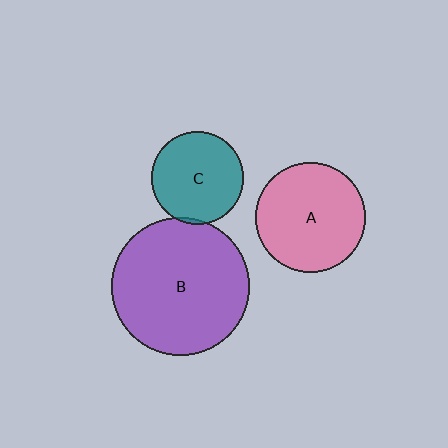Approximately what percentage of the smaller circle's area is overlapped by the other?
Approximately 5%.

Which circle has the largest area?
Circle B (purple).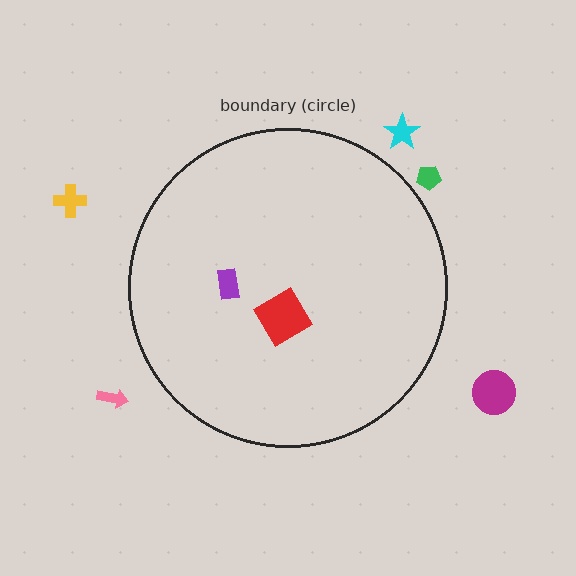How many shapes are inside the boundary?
2 inside, 5 outside.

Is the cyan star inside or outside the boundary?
Outside.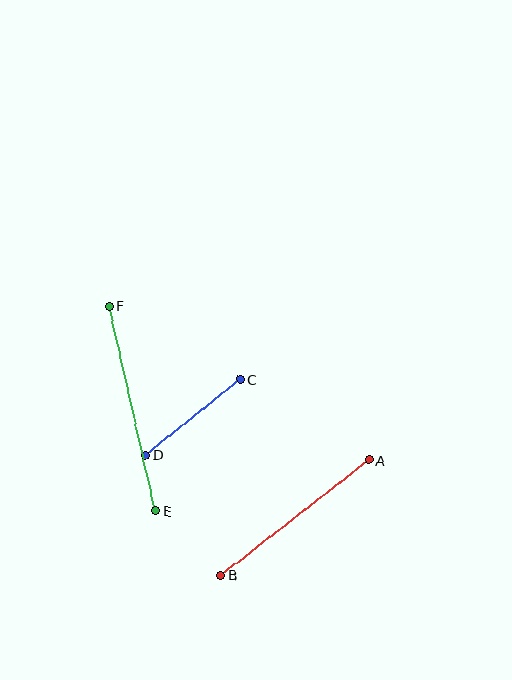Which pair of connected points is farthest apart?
Points E and F are farthest apart.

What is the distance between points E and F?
The distance is approximately 210 pixels.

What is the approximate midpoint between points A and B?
The midpoint is at approximately (295, 518) pixels.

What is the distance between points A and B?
The distance is approximately 188 pixels.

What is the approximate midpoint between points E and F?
The midpoint is at approximately (132, 408) pixels.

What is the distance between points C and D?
The distance is approximately 121 pixels.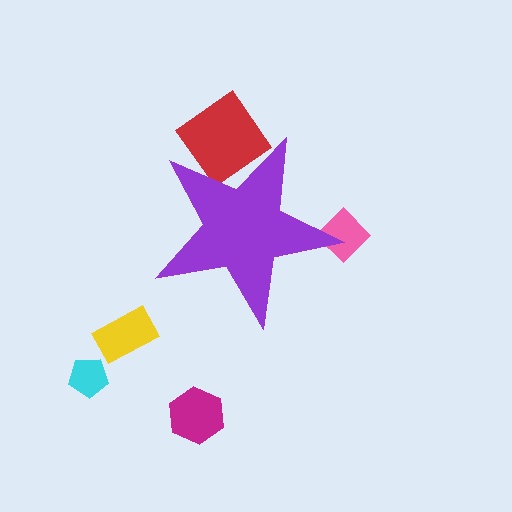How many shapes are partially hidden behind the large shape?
2 shapes are partially hidden.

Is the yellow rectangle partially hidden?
No, the yellow rectangle is fully visible.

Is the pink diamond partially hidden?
Yes, the pink diamond is partially hidden behind the purple star.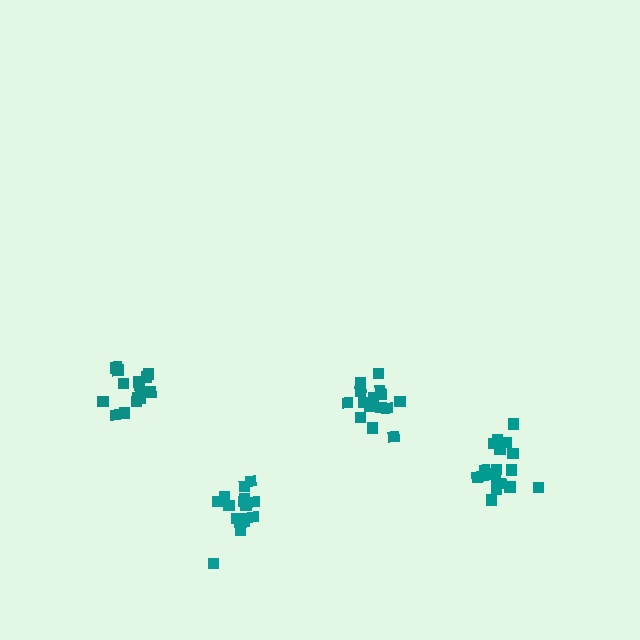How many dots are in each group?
Group 1: 17 dots, Group 2: 18 dots, Group 3: 16 dots, Group 4: 14 dots (65 total).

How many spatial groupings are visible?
There are 4 spatial groupings.